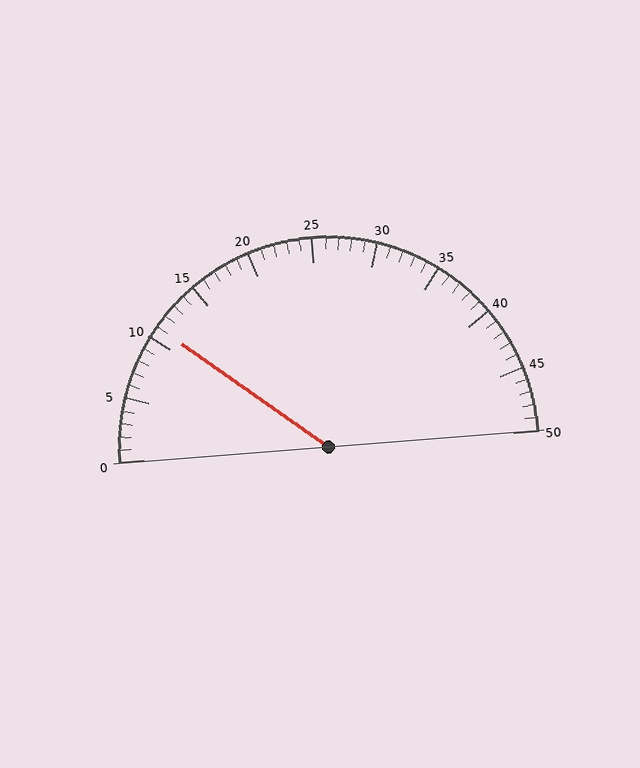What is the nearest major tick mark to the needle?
The nearest major tick mark is 10.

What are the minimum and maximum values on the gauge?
The gauge ranges from 0 to 50.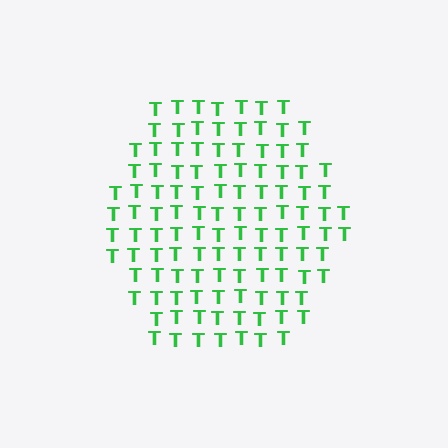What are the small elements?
The small elements are letter T's.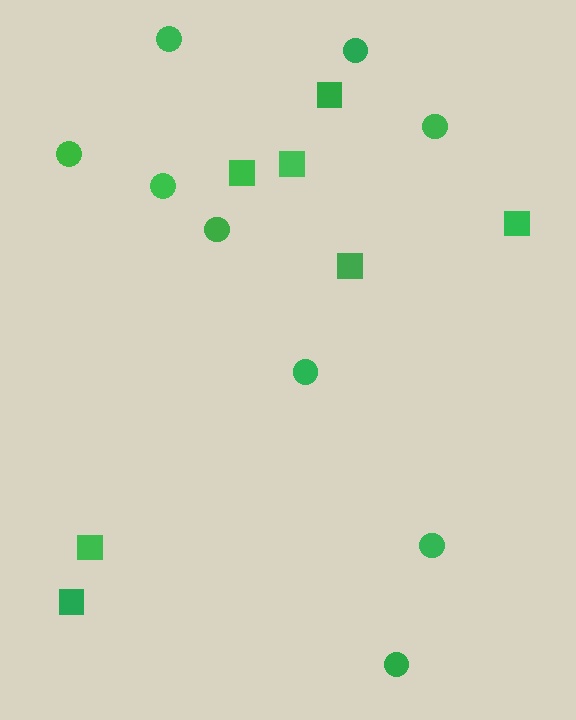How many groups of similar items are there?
There are 2 groups: one group of squares (7) and one group of circles (9).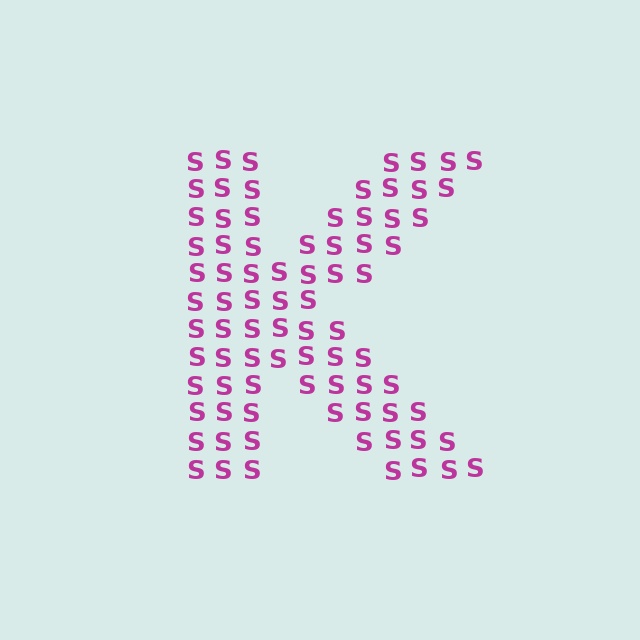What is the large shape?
The large shape is the letter K.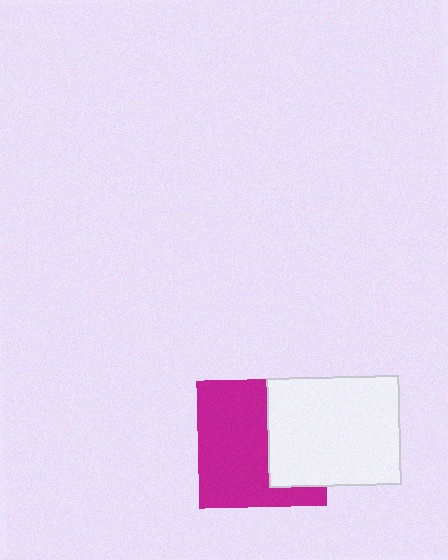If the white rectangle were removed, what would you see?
You would see the complete magenta square.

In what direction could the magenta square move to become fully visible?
The magenta square could move left. That would shift it out from behind the white rectangle entirely.